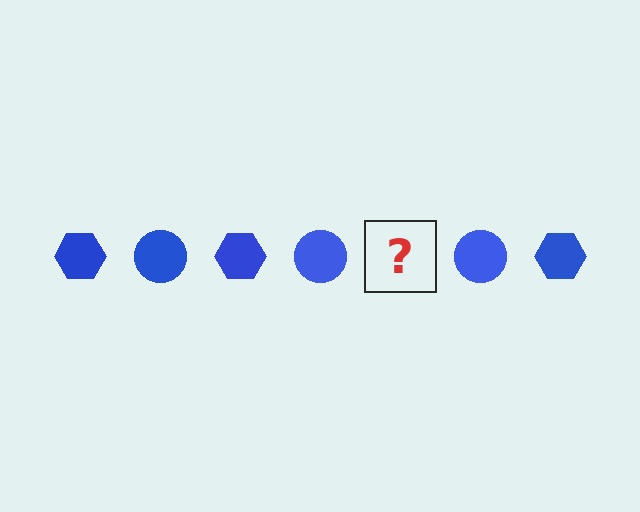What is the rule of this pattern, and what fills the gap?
The rule is that the pattern cycles through hexagon, circle shapes in blue. The gap should be filled with a blue hexagon.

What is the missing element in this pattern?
The missing element is a blue hexagon.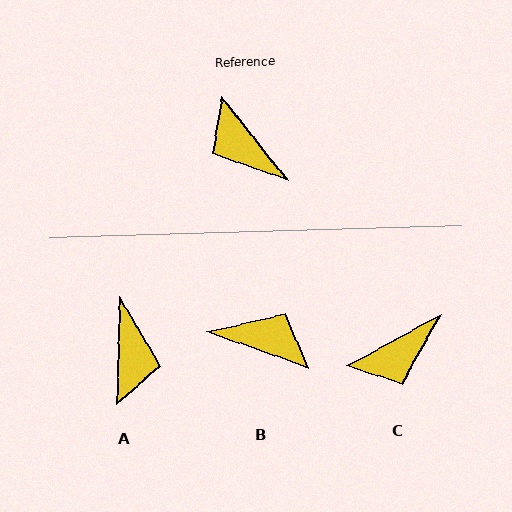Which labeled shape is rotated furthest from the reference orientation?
B, about 148 degrees away.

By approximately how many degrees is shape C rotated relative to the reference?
Approximately 80 degrees counter-clockwise.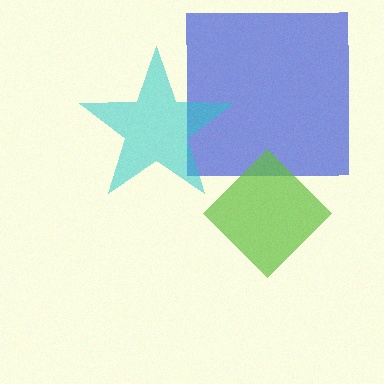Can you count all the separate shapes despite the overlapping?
Yes, there are 3 separate shapes.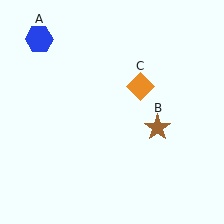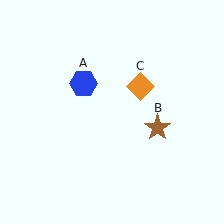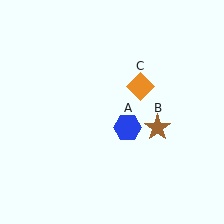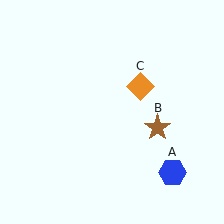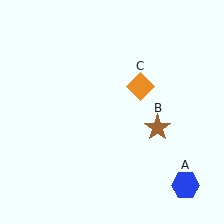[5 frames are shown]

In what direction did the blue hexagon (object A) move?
The blue hexagon (object A) moved down and to the right.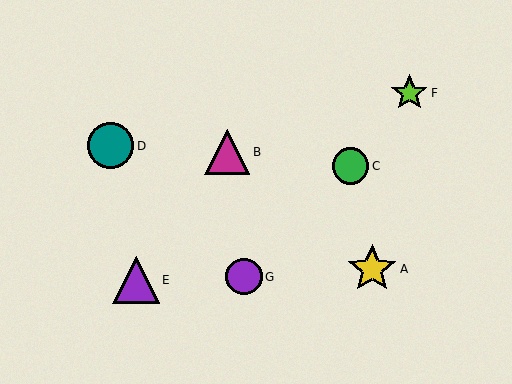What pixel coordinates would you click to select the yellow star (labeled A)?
Click at (372, 269) to select the yellow star A.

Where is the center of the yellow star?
The center of the yellow star is at (372, 269).